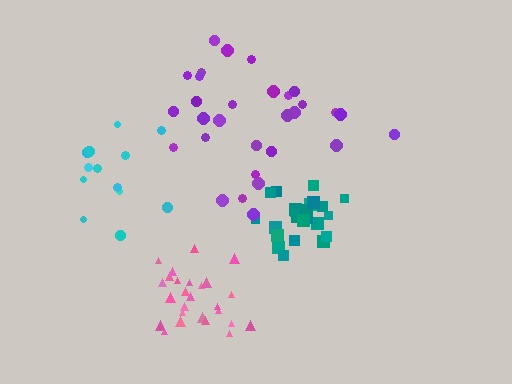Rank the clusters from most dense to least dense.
teal, pink, purple, cyan.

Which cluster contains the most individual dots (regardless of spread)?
Purple (30).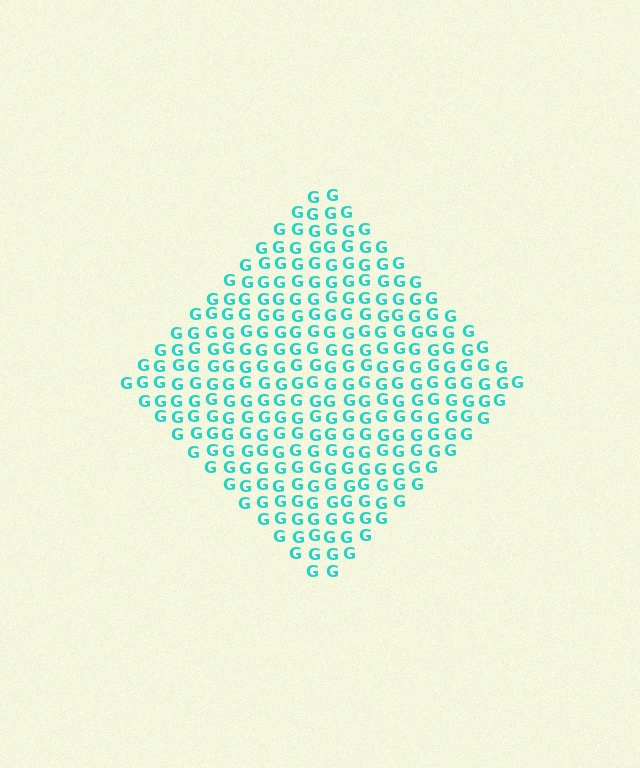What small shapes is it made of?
It is made of small letter G's.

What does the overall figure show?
The overall figure shows a diamond.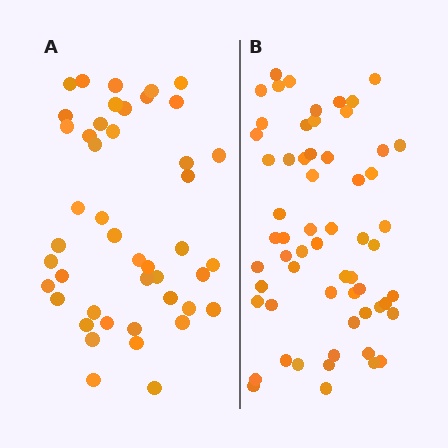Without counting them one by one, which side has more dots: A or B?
Region B (the right region) has more dots.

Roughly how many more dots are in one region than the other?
Region B has approximately 15 more dots than region A.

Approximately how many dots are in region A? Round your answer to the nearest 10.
About 40 dots. (The exact count is 45, which rounds to 40.)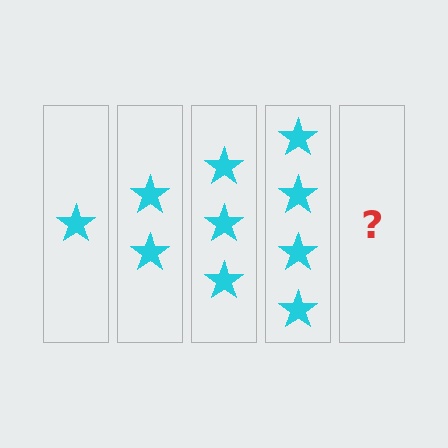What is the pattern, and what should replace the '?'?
The pattern is that each step adds one more star. The '?' should be 5 stars.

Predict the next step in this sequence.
The next step is 5 stars.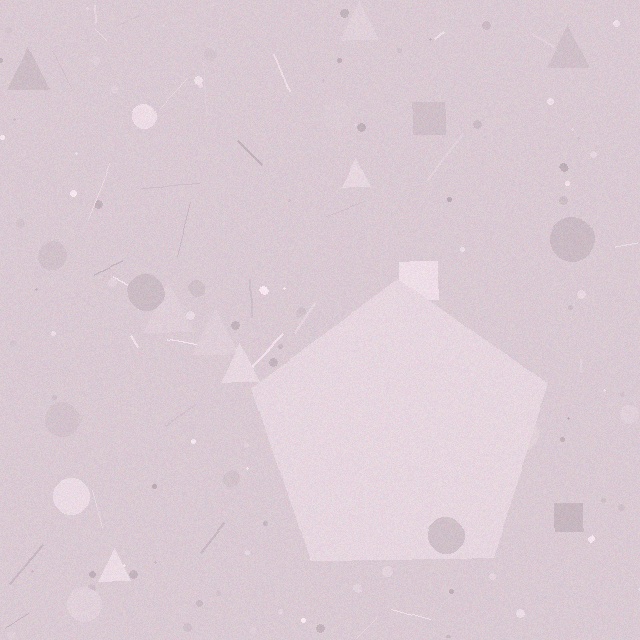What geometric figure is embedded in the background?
A pentagon is embedded in the background.